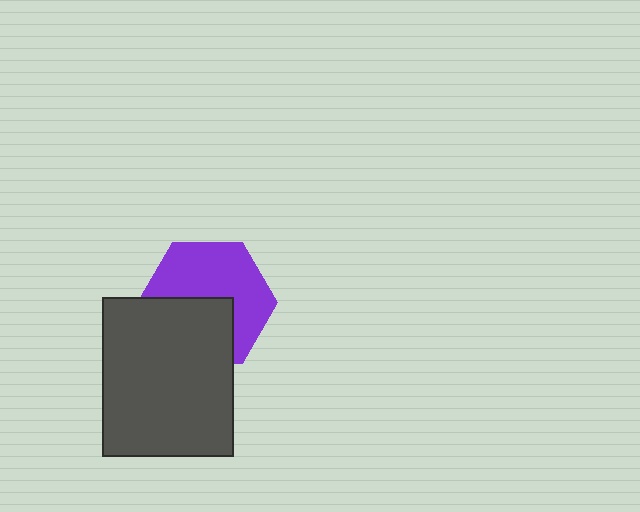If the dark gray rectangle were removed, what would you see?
You would see the complete purple hexagon.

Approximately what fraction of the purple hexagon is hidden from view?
Roughly 41% of the purple hexagon is hidden behind the dark gray rectangle.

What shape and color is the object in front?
The object in front is a dark gray rectangle.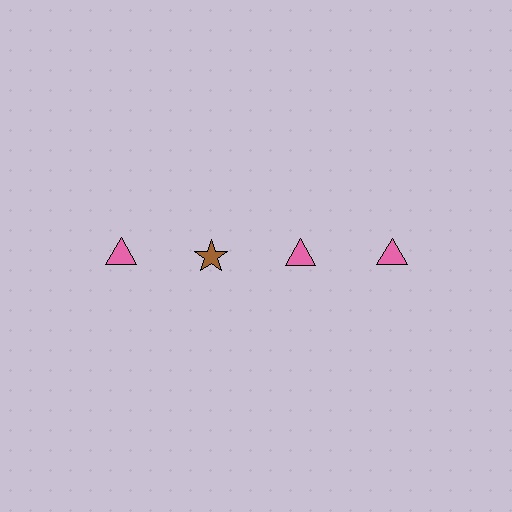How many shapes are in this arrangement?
There are 4 shapes arranged in a grid pattern.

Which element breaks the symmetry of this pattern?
The brown star in the top row, second from left column breaks the symmetry. All other shapes are pink triangles.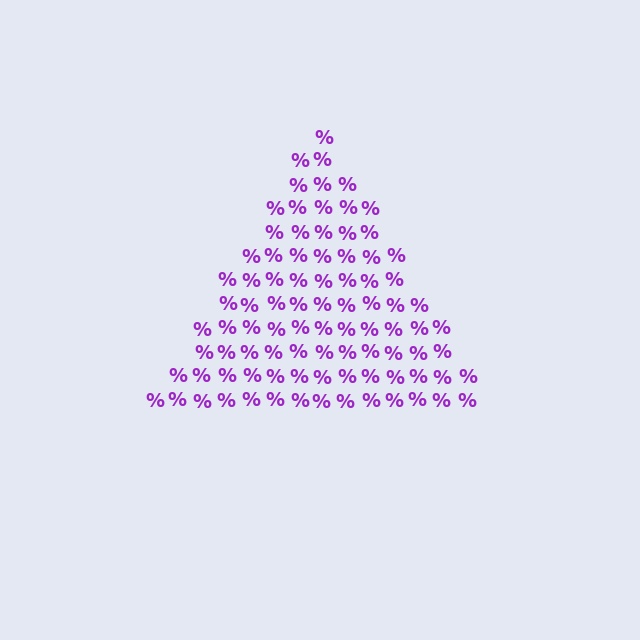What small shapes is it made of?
It is made of small percent signs.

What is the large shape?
The large shape is a triangle.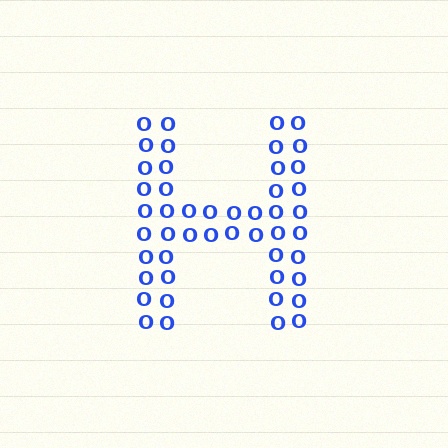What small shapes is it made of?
It is made of small letter O's.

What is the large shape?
The large shape is the letter H.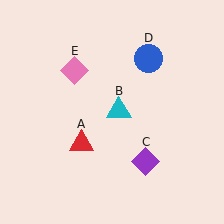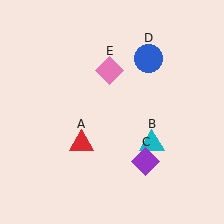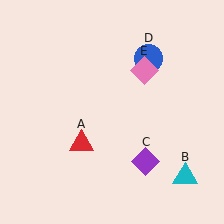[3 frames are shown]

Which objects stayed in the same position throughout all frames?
Red triangle (object A) and purple diamond (object C) and blue circle (object D) remained stationary.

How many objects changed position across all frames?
2 objects changed position: cyan triangle (object B), pink diamond (object E).